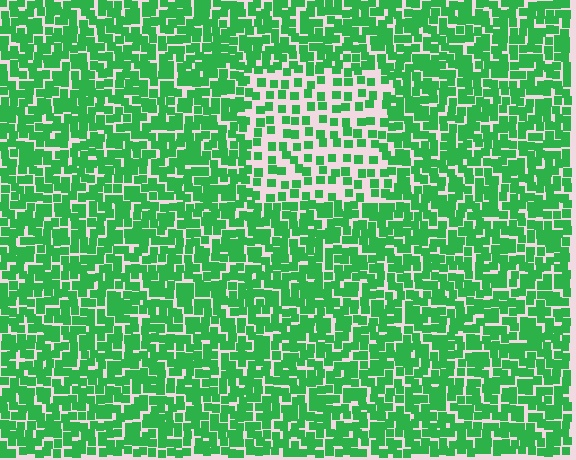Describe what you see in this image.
The image contains small green elements arranged at two different densities. A rectangle-shaped region is visible where the elements are less densely packed than the surrounding area.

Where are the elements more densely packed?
The elements are more densely packed outside the rectangle boundary.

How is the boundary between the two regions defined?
The boundary is defined by a change in element density (approximately 2.1x ratio). All elements are the same color, size, and shape.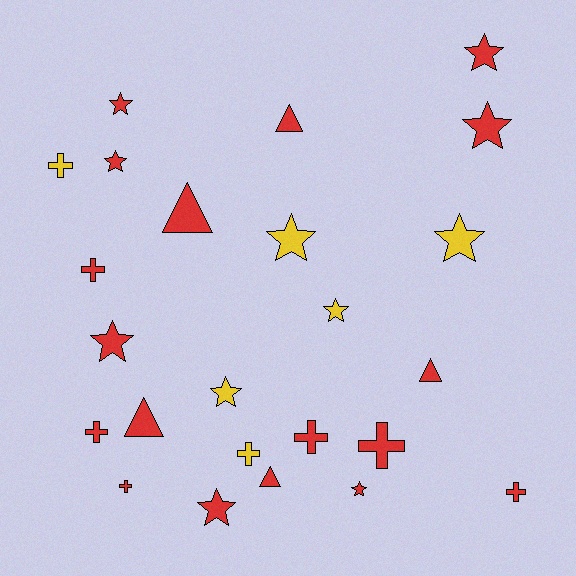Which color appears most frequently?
Red, with 18 objects.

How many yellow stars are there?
There are 4 yellow stars.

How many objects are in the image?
There are 24 objects.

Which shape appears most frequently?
Star, with 11 objects.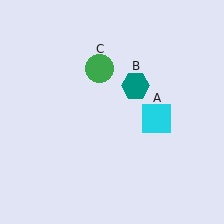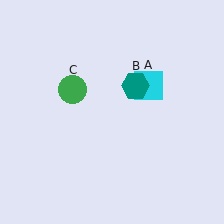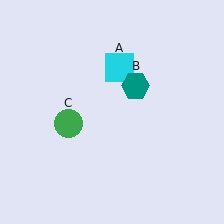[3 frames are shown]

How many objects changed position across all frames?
2 objects changed position: cyan square (object A), green circle (object C).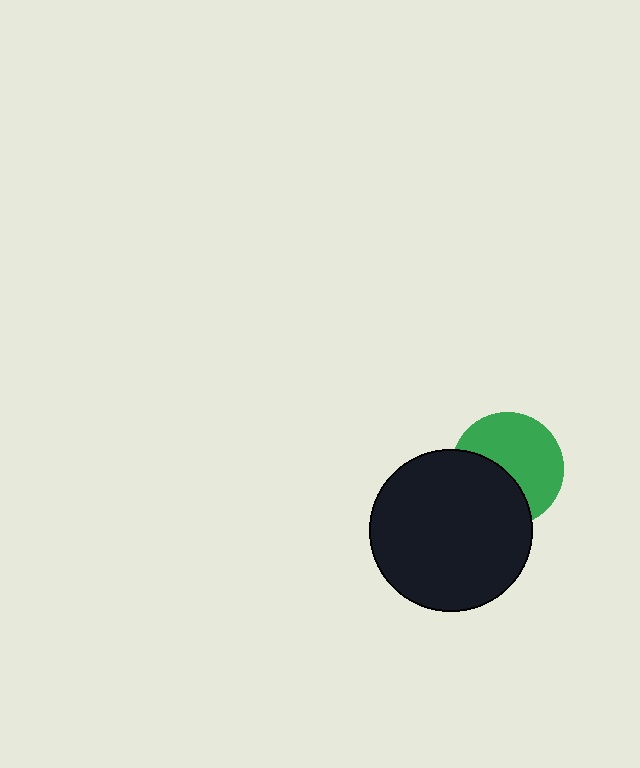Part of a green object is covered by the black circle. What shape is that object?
It is a circle.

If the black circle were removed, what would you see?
You would see the complete green circle.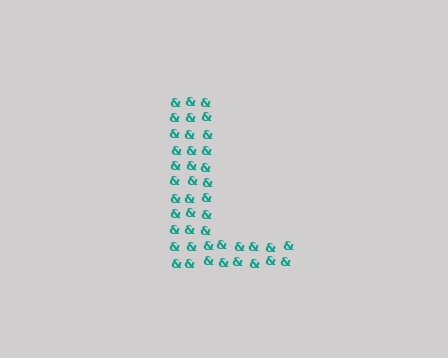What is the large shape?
The large shape is the letter L.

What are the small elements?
The small elements are ampersands.